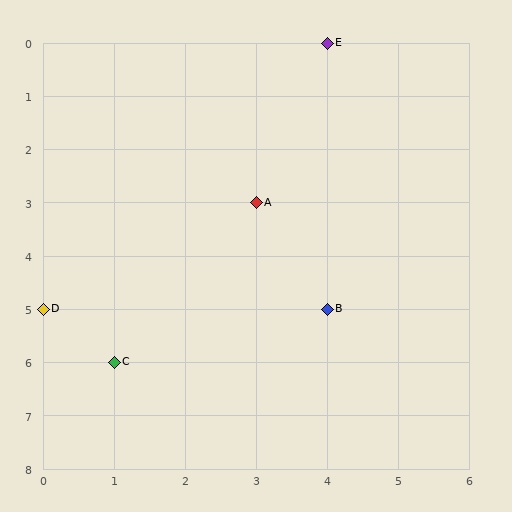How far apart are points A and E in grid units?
Points A and E are 1 column and 3 rows apart (about 3.2 grid units diagonally).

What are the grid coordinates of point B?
Point B is at grid coordinates (4, 5).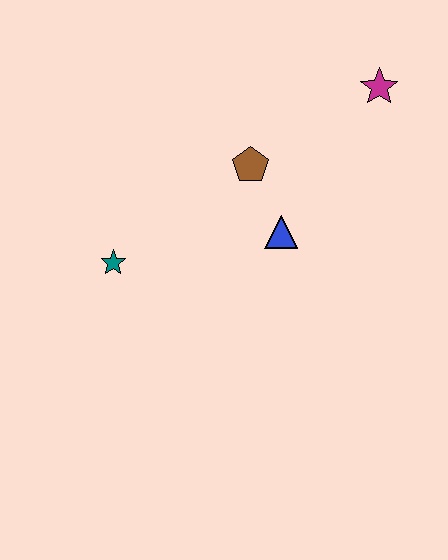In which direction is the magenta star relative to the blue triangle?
The magenta star is above the blue triangle.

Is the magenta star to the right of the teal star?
Yes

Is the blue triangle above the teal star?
Yes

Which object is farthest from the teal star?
The magenta star is farthest from the teal star.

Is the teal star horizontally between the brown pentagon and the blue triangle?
No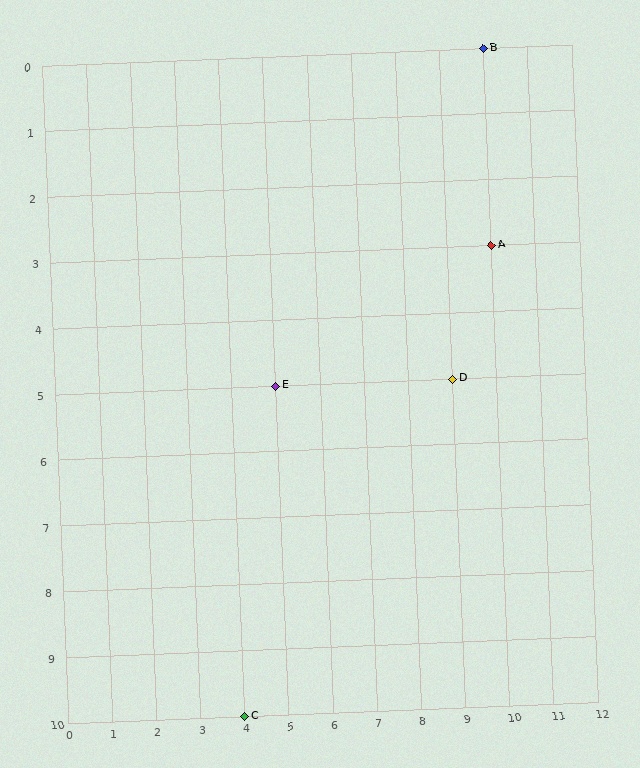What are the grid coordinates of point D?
Point D is at grid coordinates (9, 5).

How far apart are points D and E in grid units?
Points D and E are 4 columns apart.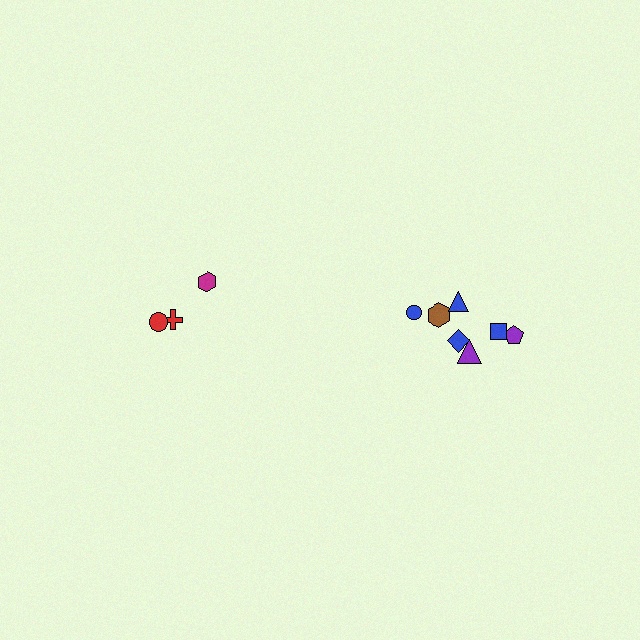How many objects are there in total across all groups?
There are 10 objects.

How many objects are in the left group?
There are 3 objects.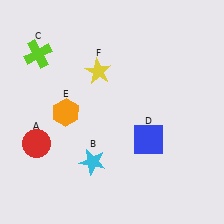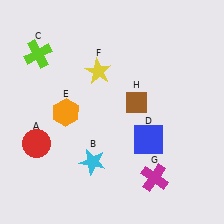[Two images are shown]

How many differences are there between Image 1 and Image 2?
There are 2 differences between the two images.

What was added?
A magenta cross (G), a brown diamond (H) were added in Image 2.